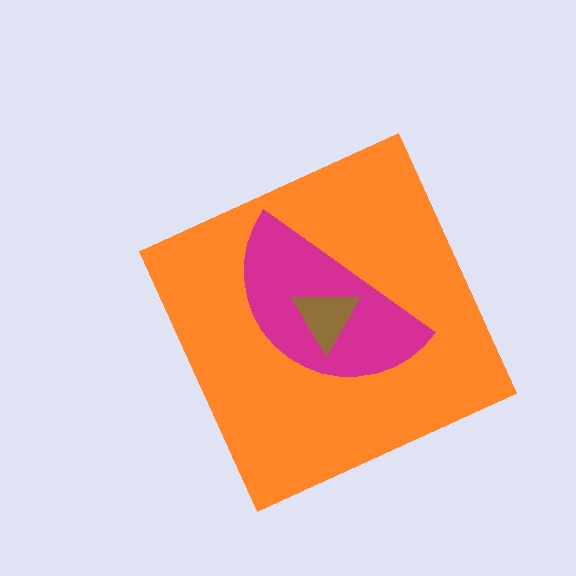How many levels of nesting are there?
3.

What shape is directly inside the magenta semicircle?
The brown triangle.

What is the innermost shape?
The brown triangle.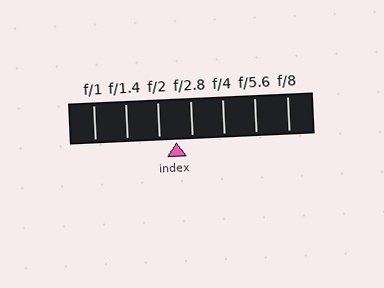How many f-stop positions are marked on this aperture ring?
There are 7 f-stop positions marked.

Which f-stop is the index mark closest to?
The index mark is closest to f/2.8.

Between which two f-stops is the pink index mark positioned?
The index mark is between f/2 and f/2.8.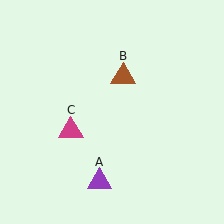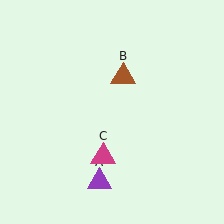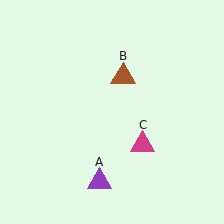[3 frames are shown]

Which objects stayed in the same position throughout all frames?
Purple triangle (object A) and brown triangle (object B) remained stationary.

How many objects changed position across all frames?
1 object changed position: magenta triangle (object C).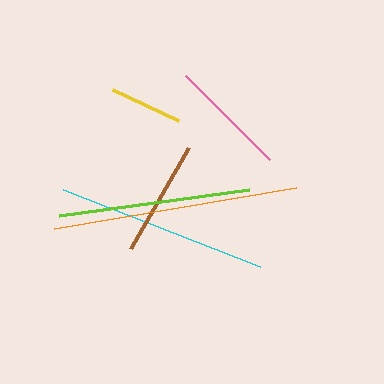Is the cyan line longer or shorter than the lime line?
The cyan line is longer than the lime line.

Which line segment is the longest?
The orange line is the longest at approximately 246 pixels.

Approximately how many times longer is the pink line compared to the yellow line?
The pink line is approximately 1.6 times the length of the yellow line.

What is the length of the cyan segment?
The cyan segment is approximately 211 pixels long.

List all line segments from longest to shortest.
From longest to shortest: orange, cyan, lime, pink, brown, yellow.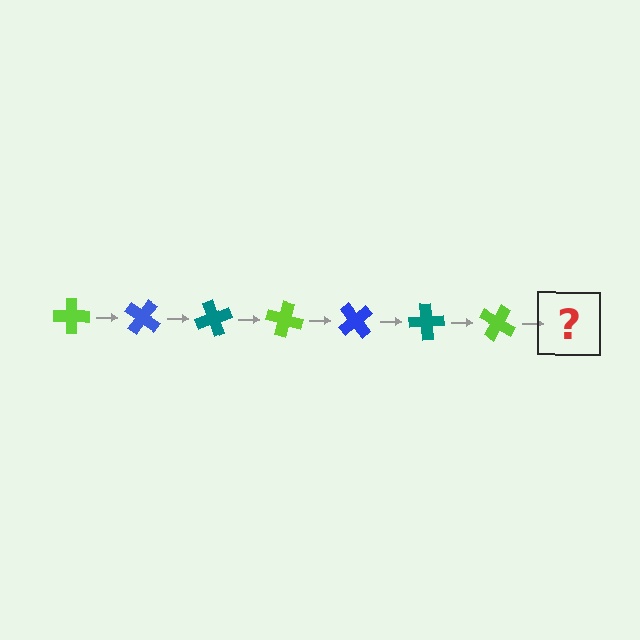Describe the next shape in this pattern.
It should be a blue cross, rotated 245 degrees from the start.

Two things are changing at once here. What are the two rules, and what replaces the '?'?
The two rules are that it rotates 35 degrees each step and the color cycles through lime, blue, and teal. The '?' should be a blue cross, rotated 245 degrees from the start.